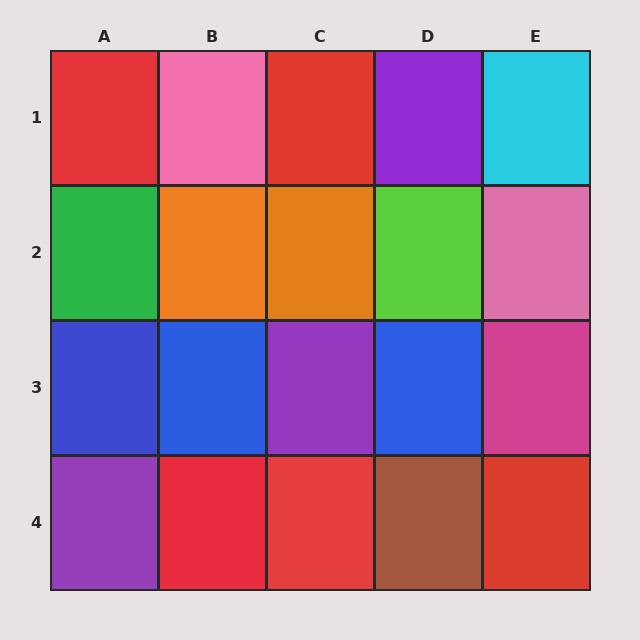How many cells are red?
5 cells are red.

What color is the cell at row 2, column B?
Orange.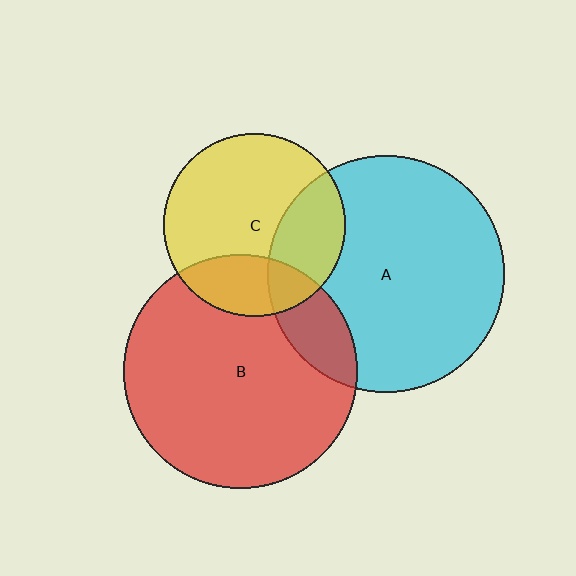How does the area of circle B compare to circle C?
Approximately 1.7 times.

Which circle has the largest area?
Circle A (cyan).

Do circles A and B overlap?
Yes.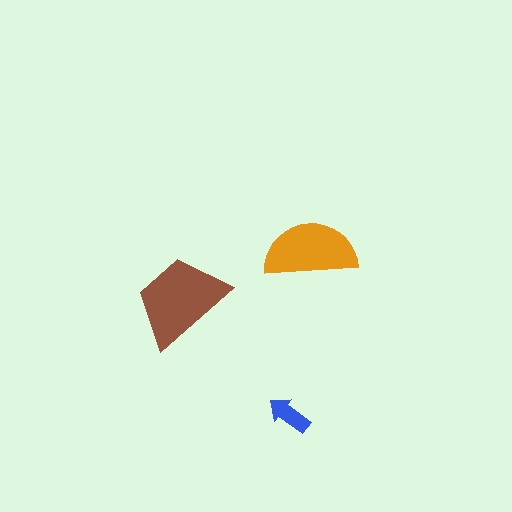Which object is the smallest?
The blue arrow.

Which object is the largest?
The brown trapezoid.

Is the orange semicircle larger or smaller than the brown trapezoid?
Smaller.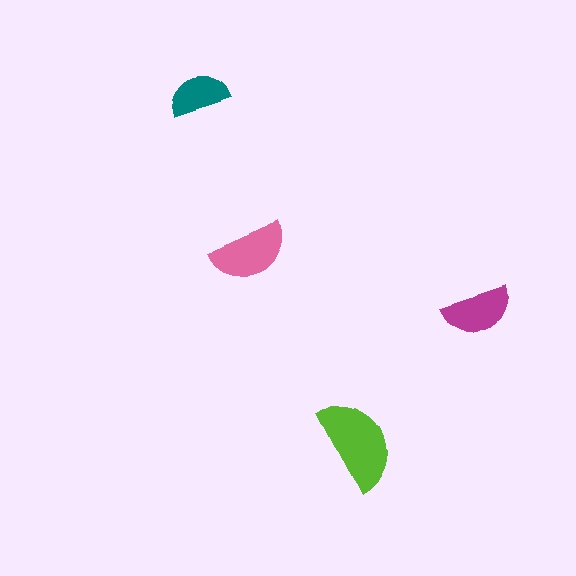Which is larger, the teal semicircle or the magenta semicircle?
The magenta one.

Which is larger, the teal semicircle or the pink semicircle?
The pink one.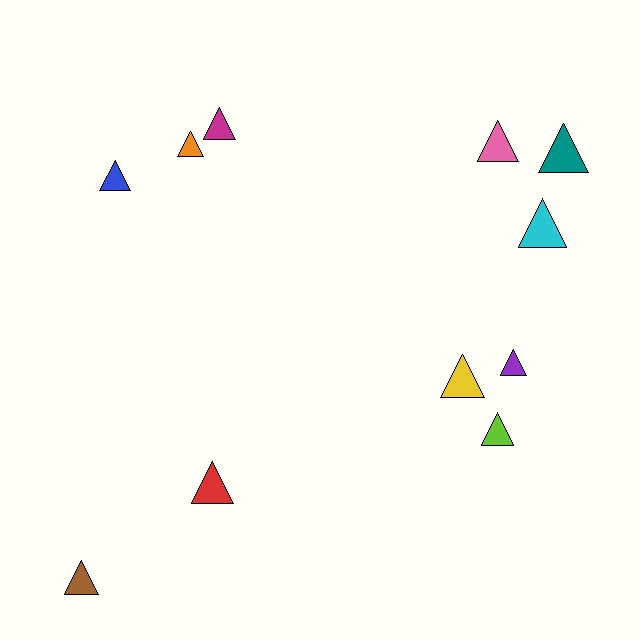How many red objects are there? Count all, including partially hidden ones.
There is 1 red object.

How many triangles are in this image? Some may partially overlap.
There are 11 triangles.